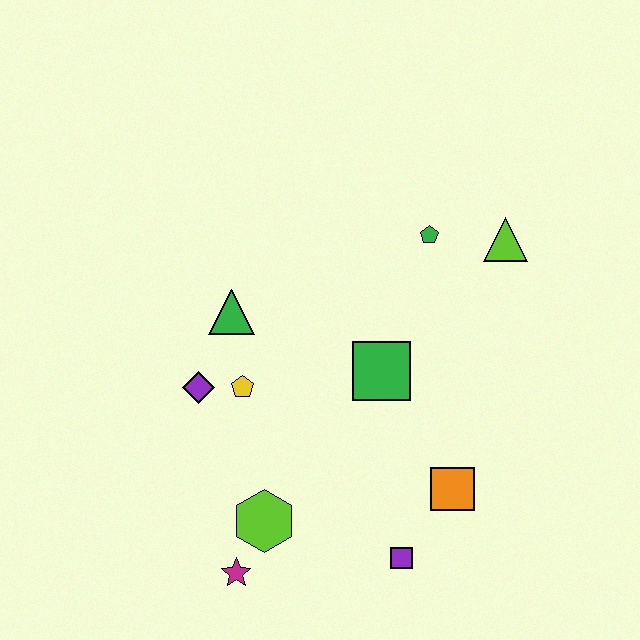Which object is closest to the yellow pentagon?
The purple diamond is closest to the yellow pentagon.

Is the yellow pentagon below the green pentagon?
Yes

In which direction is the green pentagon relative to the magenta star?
The green pentagon is above the magenta star.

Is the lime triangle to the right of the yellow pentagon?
Yes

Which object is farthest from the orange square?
The green triangle is farthest from the orange square.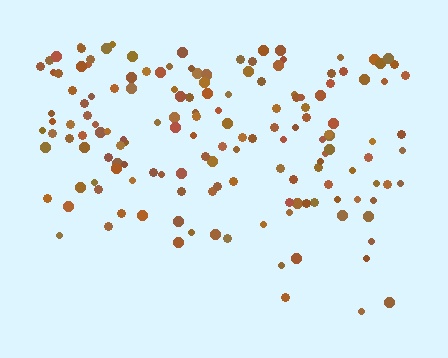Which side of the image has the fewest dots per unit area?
The bottom.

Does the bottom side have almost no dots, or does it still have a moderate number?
Still a moderate number, just noticeably fewer than the top.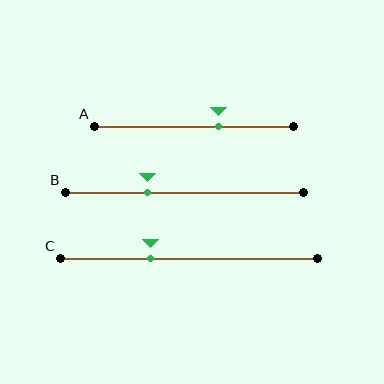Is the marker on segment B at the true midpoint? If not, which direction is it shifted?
No, the marker on segment B is shifted to the left by about 16% of the segment length.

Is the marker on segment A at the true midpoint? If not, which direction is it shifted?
No, the marker on segment A is shifted to the right by about 12% of the segment length.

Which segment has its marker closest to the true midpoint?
Segment A has its marker closest to the true midpoint.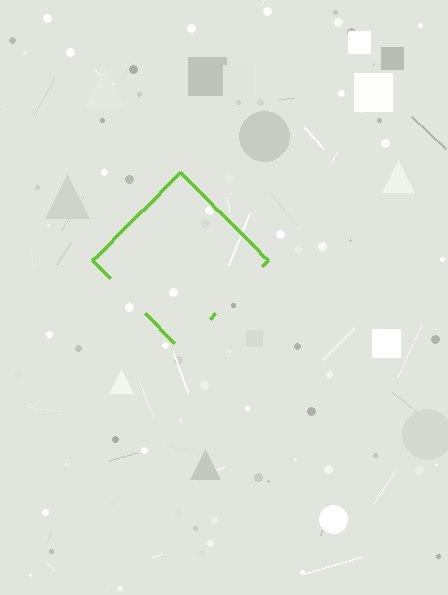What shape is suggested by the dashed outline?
The dashed outline suggests a diamond.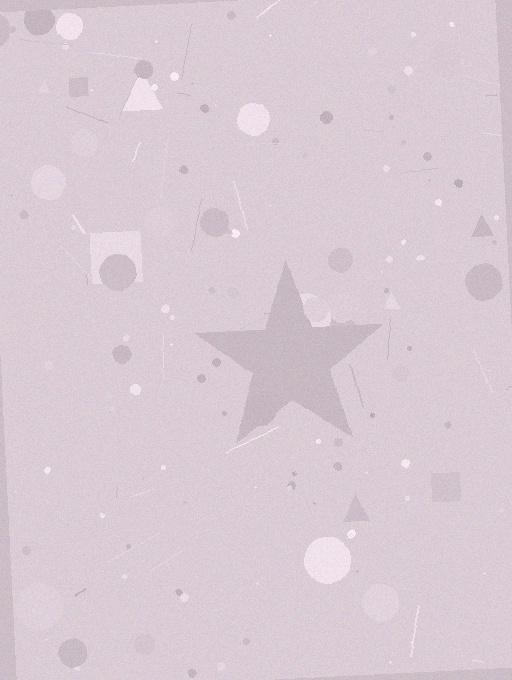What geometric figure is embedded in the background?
A star is embedded in the background.